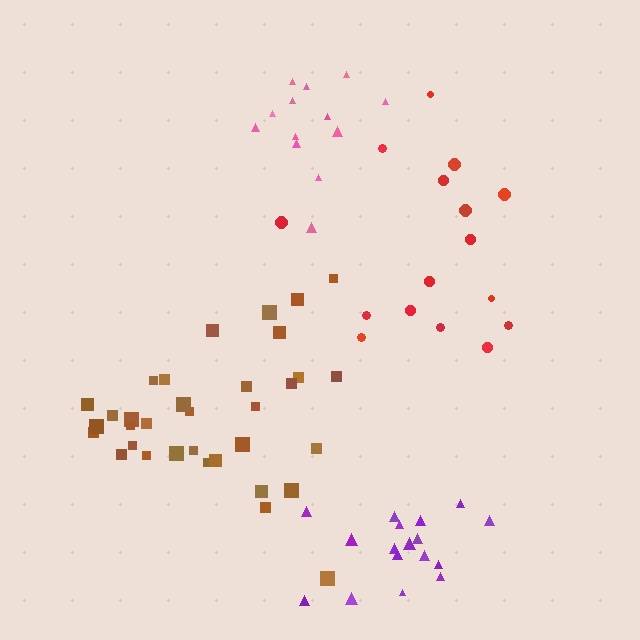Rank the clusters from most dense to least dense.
brown, purple, pink, red.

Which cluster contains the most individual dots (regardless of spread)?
Brown (34).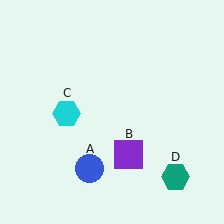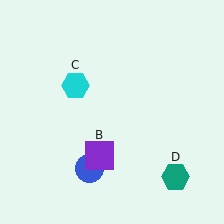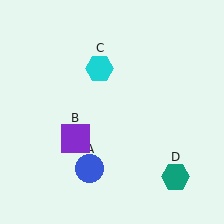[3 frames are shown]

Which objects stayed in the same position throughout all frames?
Blue circle (object A) and teal hexagon (object D) remained stationary.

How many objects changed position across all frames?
2 objects changed position: purple square (object B), cyan hexagon (object C).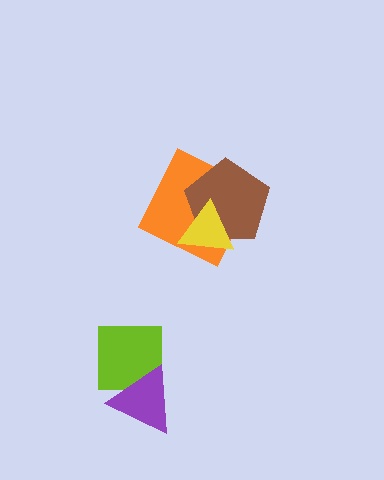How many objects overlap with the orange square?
2 objects overlap with the orange square.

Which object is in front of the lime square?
The purple triangle is in front of the lime square.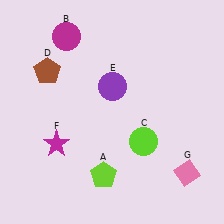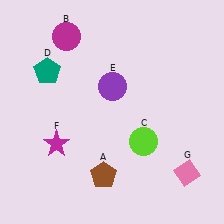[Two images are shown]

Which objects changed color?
A changed from lime to brown. D changed from brown to teal.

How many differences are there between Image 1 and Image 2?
There are 2 differences between the two images.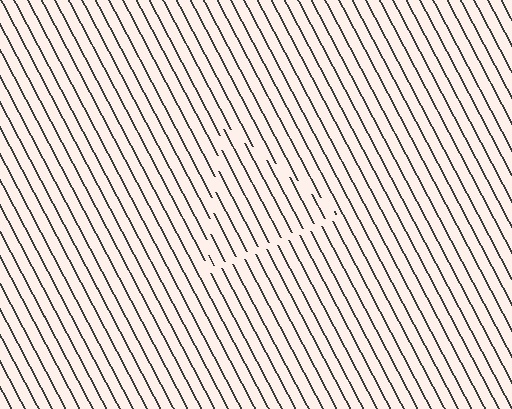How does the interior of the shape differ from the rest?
The interior of the shape contains the same grating, shifted by half a period — the contour is defined by the phase discontinuity where line-ends from the inner and outer gratings abut.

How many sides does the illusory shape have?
3 sides — the line-ends trace a triangle.